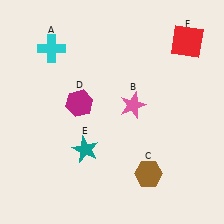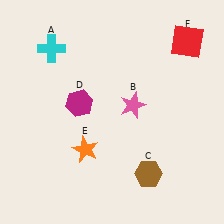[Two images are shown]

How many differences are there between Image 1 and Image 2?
There is 1 difference between the two images.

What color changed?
The star (E) changed from teal in Image 1 to orange in Image 2.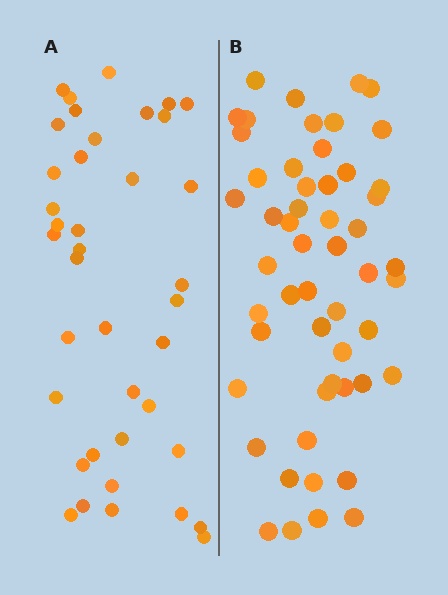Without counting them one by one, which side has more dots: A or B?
Region B (the right region) has more dots.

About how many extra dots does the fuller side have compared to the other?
Region B has approximately 15 more dots than region A.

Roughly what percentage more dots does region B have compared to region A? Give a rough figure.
About 35% more.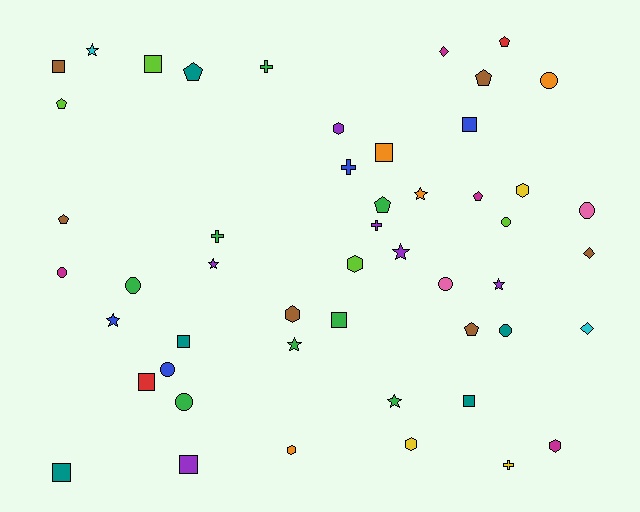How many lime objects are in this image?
There are 4 lime objects.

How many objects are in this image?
There are 50 objects.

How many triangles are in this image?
There are no triangles.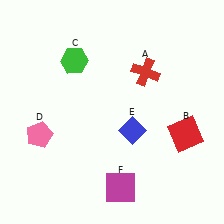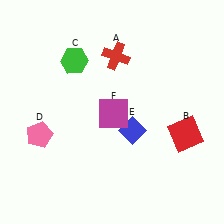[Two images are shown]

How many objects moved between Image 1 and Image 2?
2 objects moved between the two images.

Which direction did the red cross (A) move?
The red cross (A) moved left.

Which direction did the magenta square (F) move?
The magenta square (F) moved up.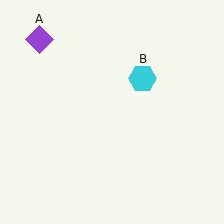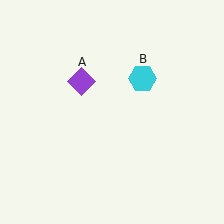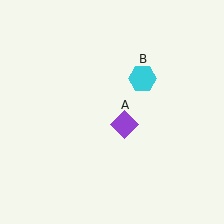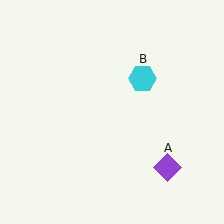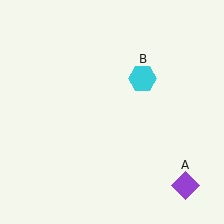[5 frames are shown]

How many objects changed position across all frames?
1 object changed position: purple diamond (object A).